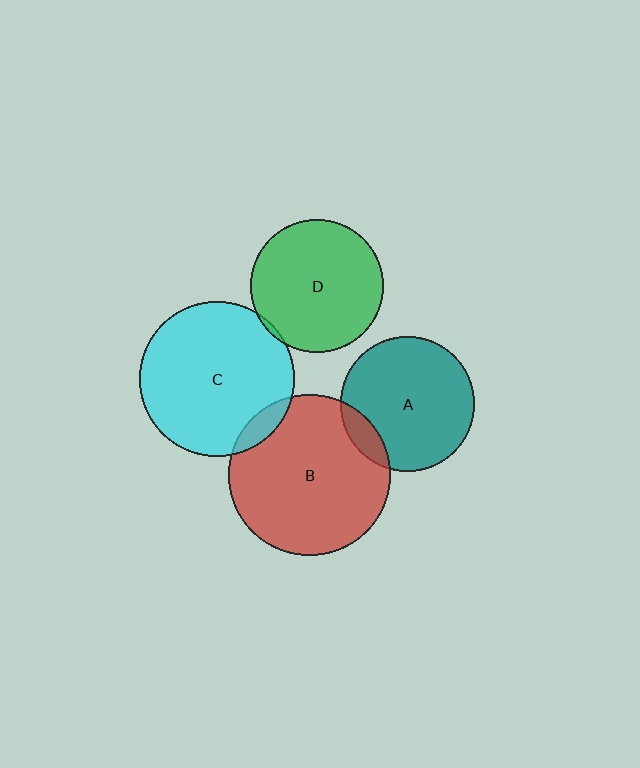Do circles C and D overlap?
Yes.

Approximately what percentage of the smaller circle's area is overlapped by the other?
Approximately 5%.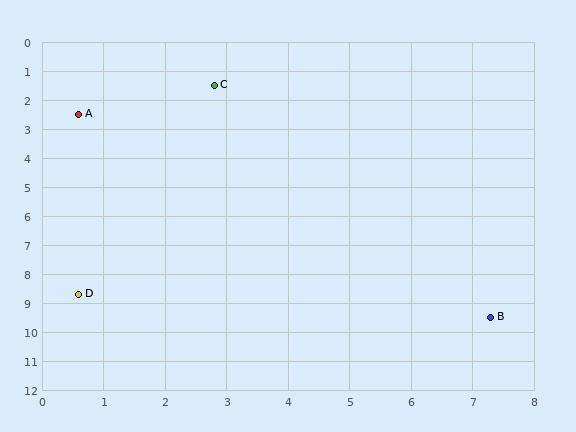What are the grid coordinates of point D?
Point D is at approximately (0.6, 8.7).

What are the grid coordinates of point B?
Point B is at approximately (7.3, 9.5).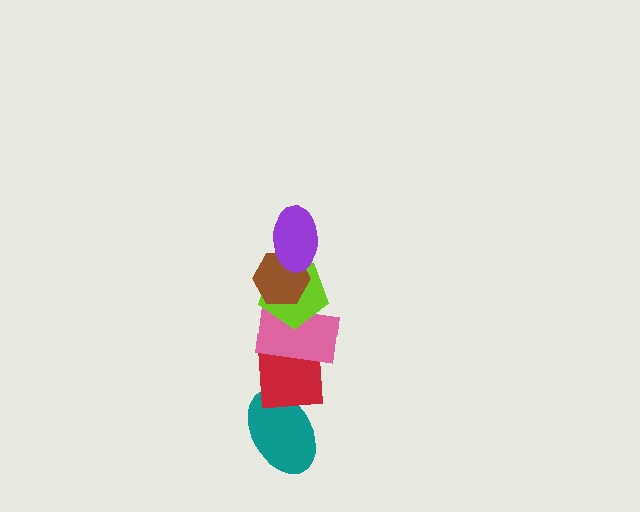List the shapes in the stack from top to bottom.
From top to bottom: the purple ellipse, the brown hexagon, the lime pentagon, the pink rectangle, the red square, the teal ellipse.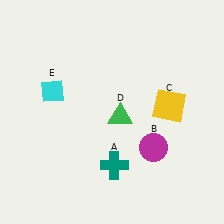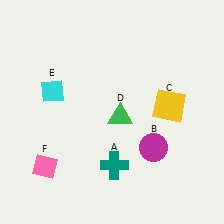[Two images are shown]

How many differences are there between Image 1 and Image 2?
There is 1 difference between the two images.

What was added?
A pink diamond (F) was added in Image 2.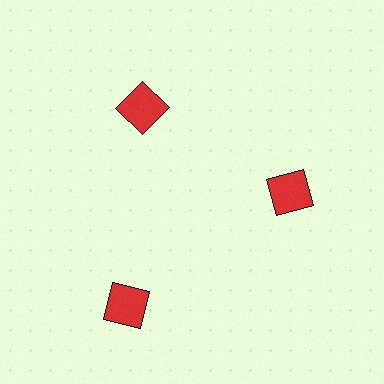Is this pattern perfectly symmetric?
No. The 3 red squares are arranged in a ring, but one element near the 7 o'clock position is pushed outward from the center, breaking the 3-fold rotational symmetry.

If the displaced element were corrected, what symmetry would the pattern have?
It would have 3-fold rotational symmetry — the pattern would map onto itself every 120 degrees.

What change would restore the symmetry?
The symmetry would be restored by moving it inward, back onto the ring so that all 3 squares sit at equal angles and equal distance from the center.